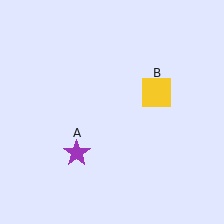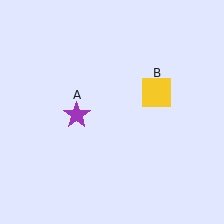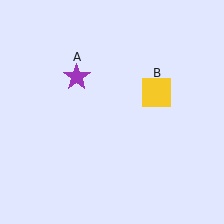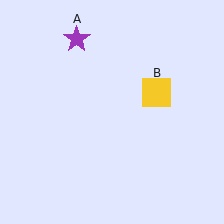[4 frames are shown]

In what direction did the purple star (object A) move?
The purple star (object A) moved up.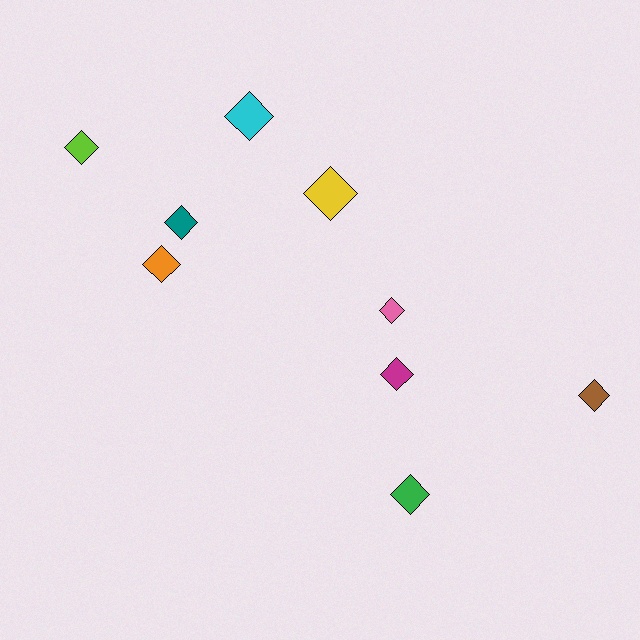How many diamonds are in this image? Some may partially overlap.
There are 9 diamonds.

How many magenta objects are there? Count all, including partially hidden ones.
There is 1 magenta object.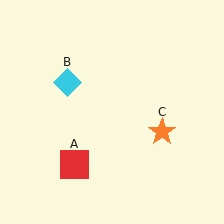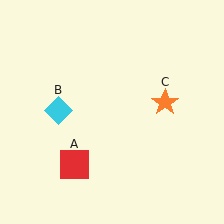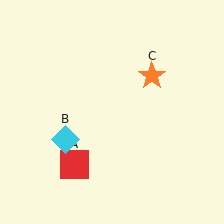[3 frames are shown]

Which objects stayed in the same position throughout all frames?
Red square (object A) remained stationary.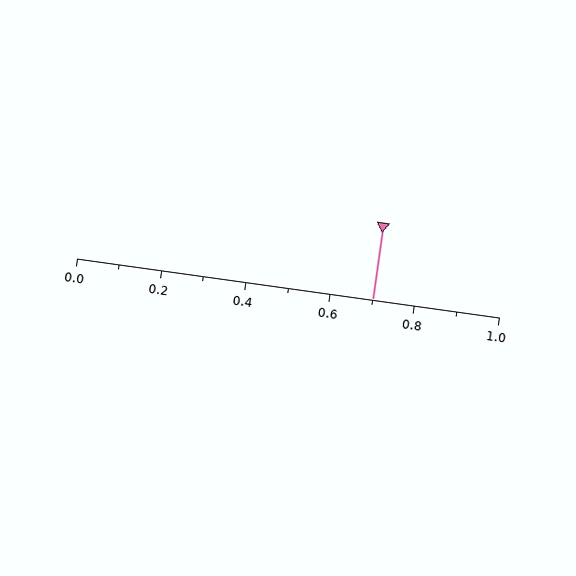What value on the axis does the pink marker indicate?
The marker indicates approximately 0.7.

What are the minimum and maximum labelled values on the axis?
The axis runs from 0.0 to 1.0.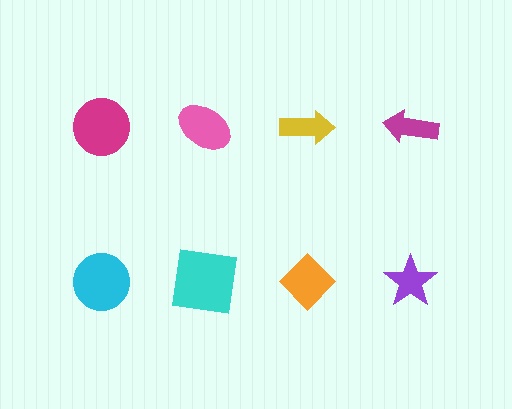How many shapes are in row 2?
4 shapes.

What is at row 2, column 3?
An orange diamond.